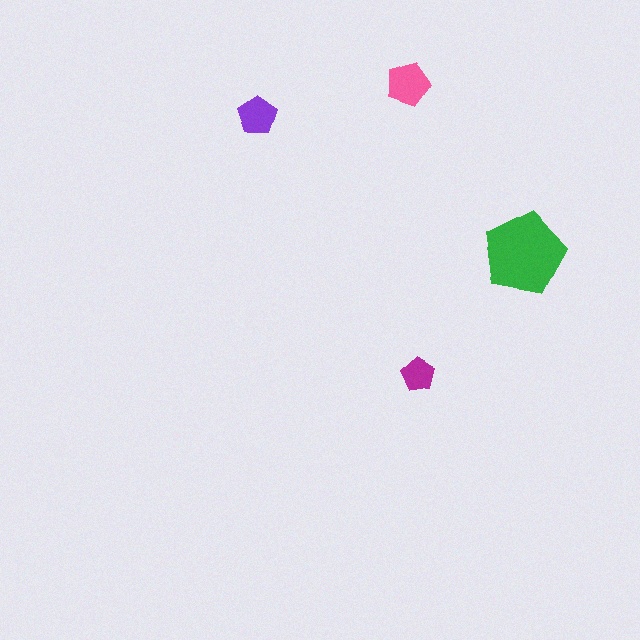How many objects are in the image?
There are 4 objects in the image.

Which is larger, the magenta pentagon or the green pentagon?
The green one.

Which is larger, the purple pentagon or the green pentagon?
The green one.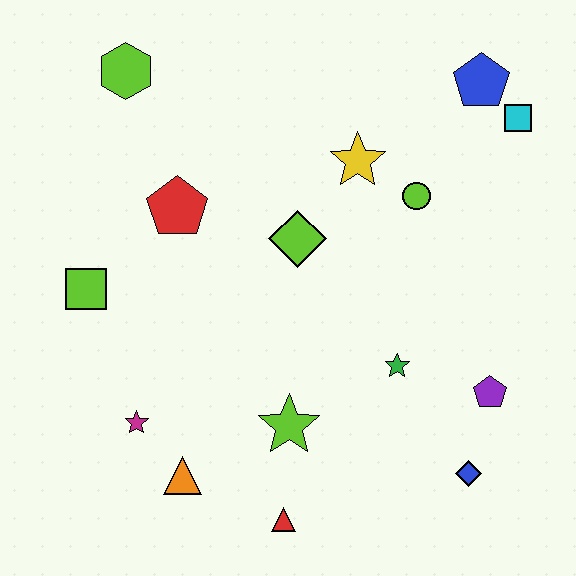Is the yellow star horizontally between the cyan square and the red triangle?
Yes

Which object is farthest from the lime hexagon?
The blue diamond is farthest from the lime hexagon.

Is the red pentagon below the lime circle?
Yes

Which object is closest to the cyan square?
The blue pentagon is closest to the cyan square.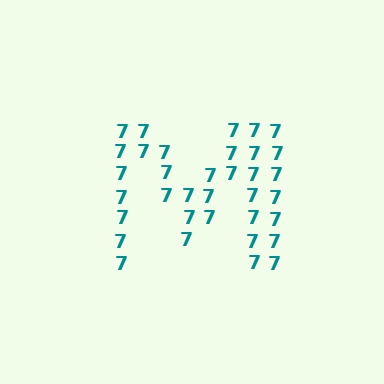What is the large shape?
The large shape is the letter M.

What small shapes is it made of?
It is made of small digit 7's.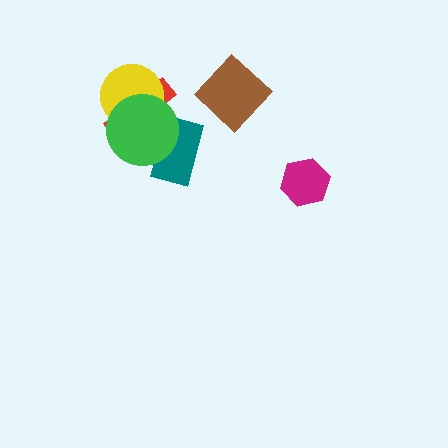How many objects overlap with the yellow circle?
2 objects overlap with the yellow circle.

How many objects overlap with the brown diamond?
0 objects overlap with the brown diamond.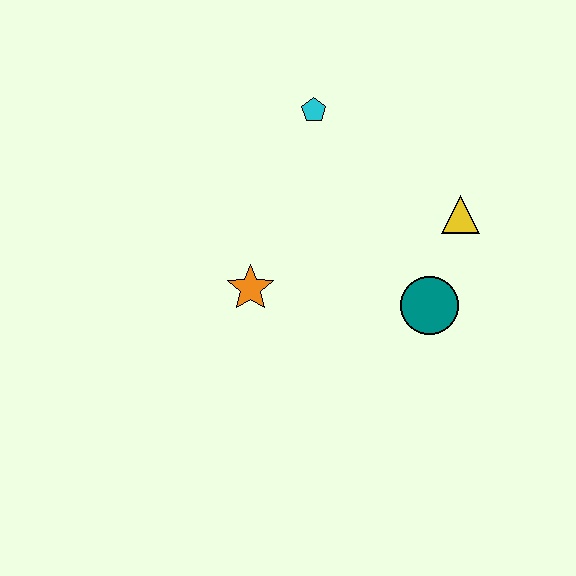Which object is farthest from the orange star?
The yellow triangle is farthest from the orange star.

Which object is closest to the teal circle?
The yellow triangle is closest to the teal circle.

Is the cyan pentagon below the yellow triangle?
No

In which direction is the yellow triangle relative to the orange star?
The yellow triangle is to the right of the orange star.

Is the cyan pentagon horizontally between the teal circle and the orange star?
Yes